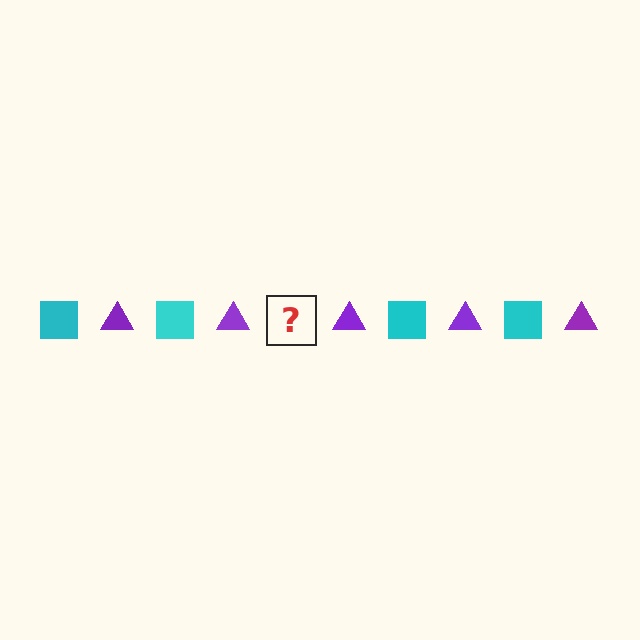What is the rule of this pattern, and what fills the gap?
The rule is that the pattern alternates between cyan square and purple triangle. The gap should be filled with a cyan square.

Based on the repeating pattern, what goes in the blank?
The blank should be a cyan square.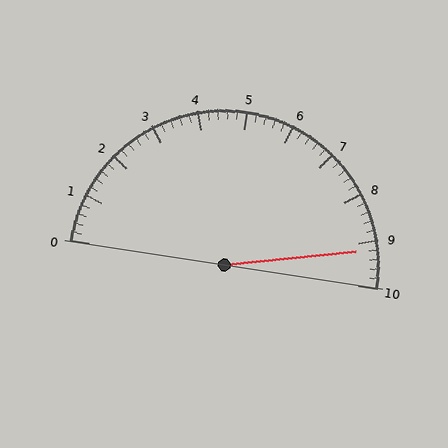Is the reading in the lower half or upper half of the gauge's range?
The reading is in the upper half of the range (0 to 10).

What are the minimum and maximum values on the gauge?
The gauge ranges from 0 to 10.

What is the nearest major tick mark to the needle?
The nearest major tick mark is 9.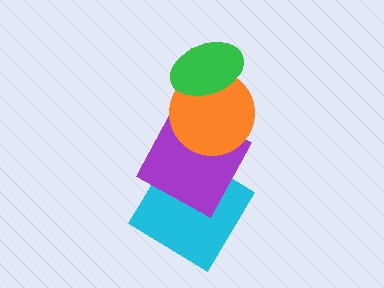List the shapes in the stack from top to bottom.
From top to bottom: the green ellipse, the orange circle, the purple square, the cyan diamond.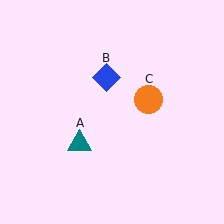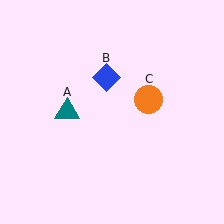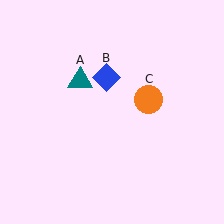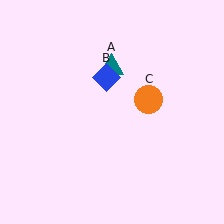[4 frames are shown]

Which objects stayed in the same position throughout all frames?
Blue diamond (object B) and orange circle (object C) remained stationary.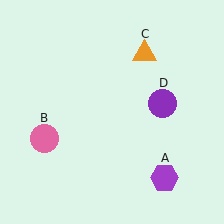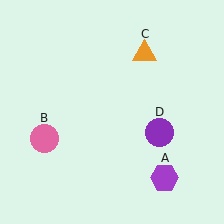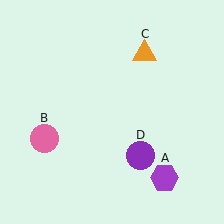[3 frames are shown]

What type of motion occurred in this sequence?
The purple circle (object D) rotated clockwise around the center of the scene.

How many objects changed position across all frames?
1 object changed position: purple circle (object D).